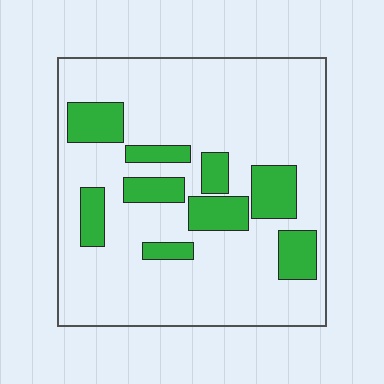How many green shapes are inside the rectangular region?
9.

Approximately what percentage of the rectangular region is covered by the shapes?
Approximately 20%.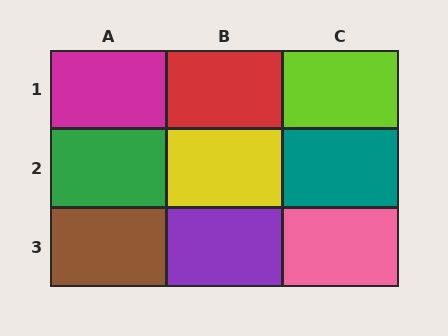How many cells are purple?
1 cell is purple.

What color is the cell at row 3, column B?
Purple.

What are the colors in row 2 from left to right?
Green, yellow, teal.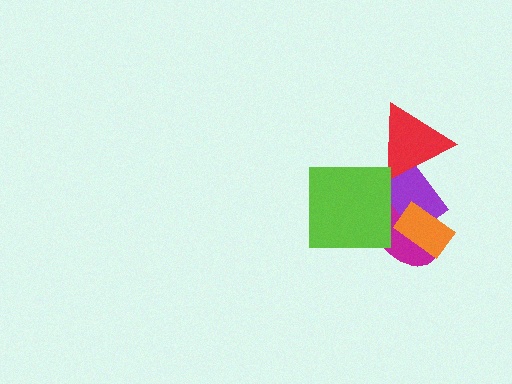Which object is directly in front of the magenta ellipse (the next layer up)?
The purple rectangle is directly in front of the magenta ellipse.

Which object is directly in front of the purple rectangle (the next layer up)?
The orange rectangle is directly in front of the purple rectangle.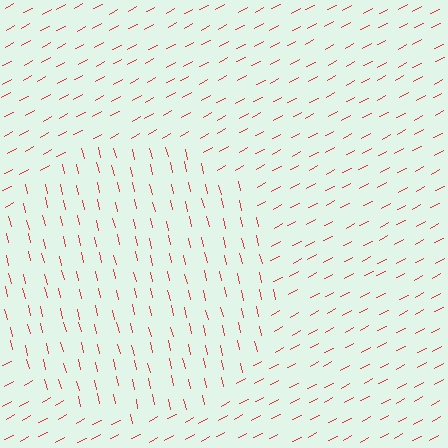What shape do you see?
I see a circle.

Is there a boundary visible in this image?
Yes, there is a texture boundary formed by a change in line orientation.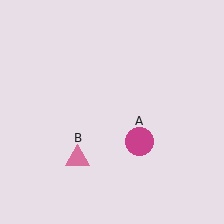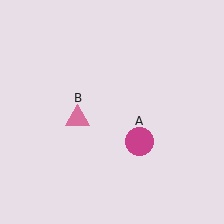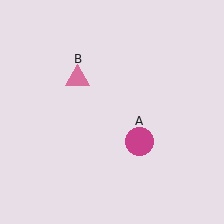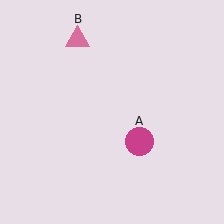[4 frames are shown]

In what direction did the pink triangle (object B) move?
The pink triangle (object B) moved up.